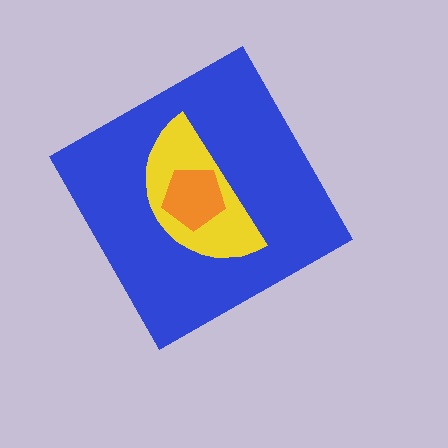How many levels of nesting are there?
3.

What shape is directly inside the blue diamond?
The yellow semicircle.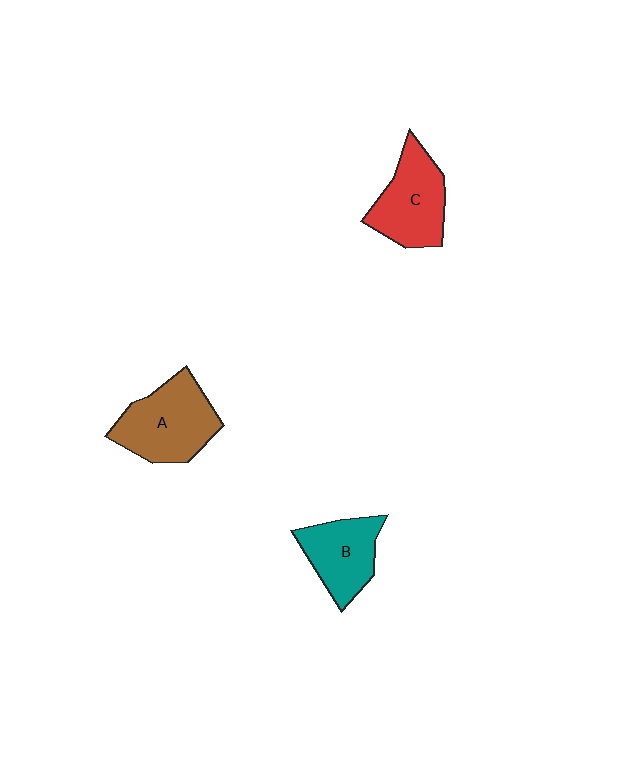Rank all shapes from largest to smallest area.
From largest to smallest: A (brown), C (red), B (teal).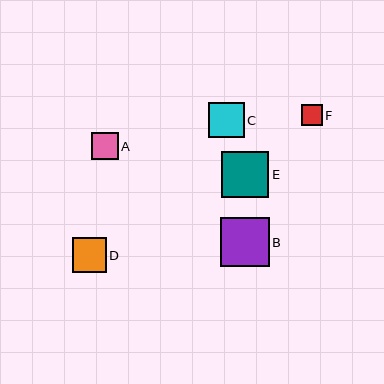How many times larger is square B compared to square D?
Square B is approximately 1.4 times the size of square D.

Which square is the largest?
Square B is the largest with a size of approximately 49 pixels.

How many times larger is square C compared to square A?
Square C is approximately 1.3 times the size of square A.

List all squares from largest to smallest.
From largest to smallest: B, E, C, D, A, F.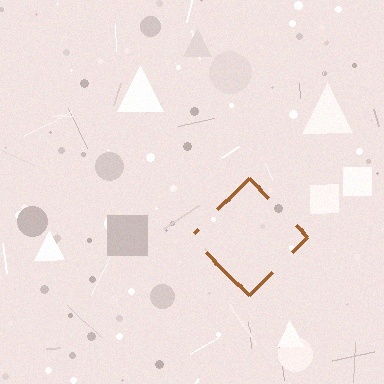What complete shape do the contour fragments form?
The contour fragments form a diamond.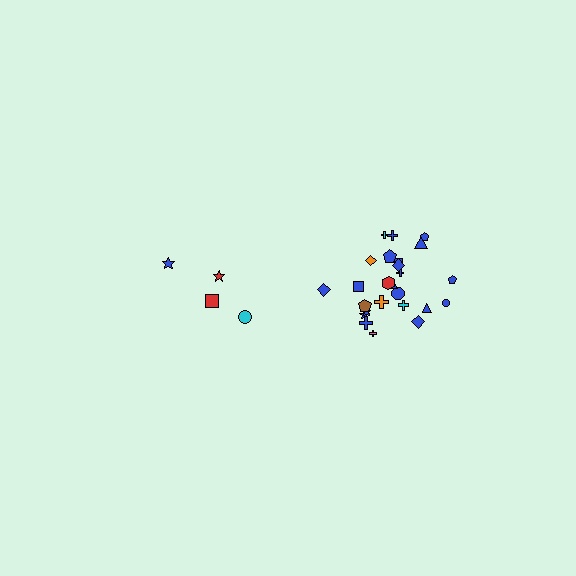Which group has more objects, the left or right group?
The right group.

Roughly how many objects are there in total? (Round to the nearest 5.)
Roughly 30 objects in total.